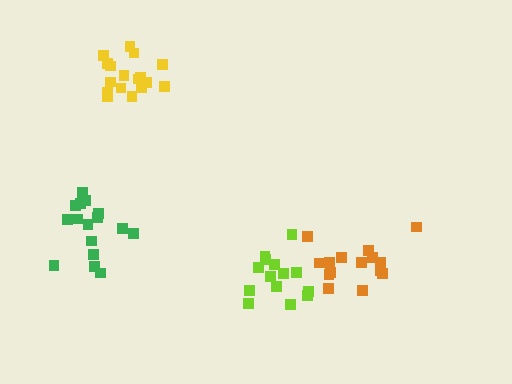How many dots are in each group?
Group 1: 18 dots, Group 2: 16 dots, Group 3: 14 dots, Group 4: 15 dots (63 total).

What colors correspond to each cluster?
The clusters are colored: yellow, green, lime, orange.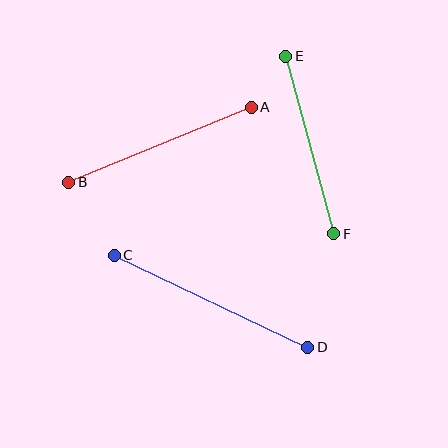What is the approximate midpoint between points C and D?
The midpoint is at approximately (211, 301) pixels.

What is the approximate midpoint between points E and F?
The midpoint is at approximately (310, 145) pixels.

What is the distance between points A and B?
The distance is approximately 197 pixels.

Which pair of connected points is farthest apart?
Points C and D are farthest apart.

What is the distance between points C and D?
The distance is approximately 214 pixels.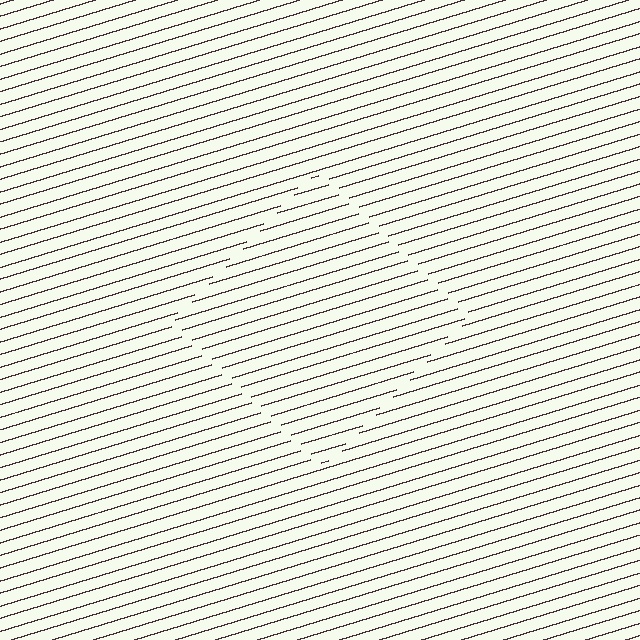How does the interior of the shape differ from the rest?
The interior of the shape contains the same grating, shifted by half a period — the contour is defined by the phase discontinuity where line-ends from the inner and outer gratings abut.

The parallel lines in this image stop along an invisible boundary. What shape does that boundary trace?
An illusory square. The interior of the shape contains the same grating, shifted by half a period — the contour is defined by the phase discontinuity where line-ends from the inner and outer gratings abut.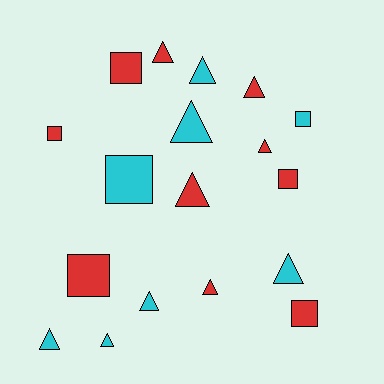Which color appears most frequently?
Red, with 10 objects.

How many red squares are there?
There are 5 red squares.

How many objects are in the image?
There are 18 objects.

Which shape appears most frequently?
Triangle, with 11 objects.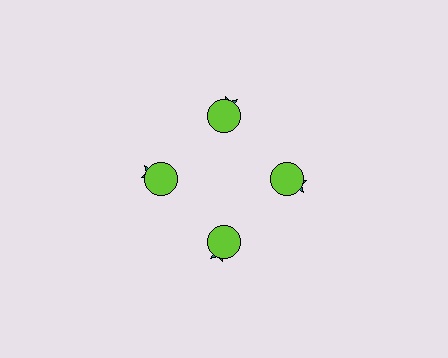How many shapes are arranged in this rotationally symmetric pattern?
There are 8 shapes, arranged in 4 groups of 2.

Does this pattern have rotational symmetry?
Yes, this pattern has 4-fold rotational symmetry. It looks the same after rotating 90 degrees around the center.